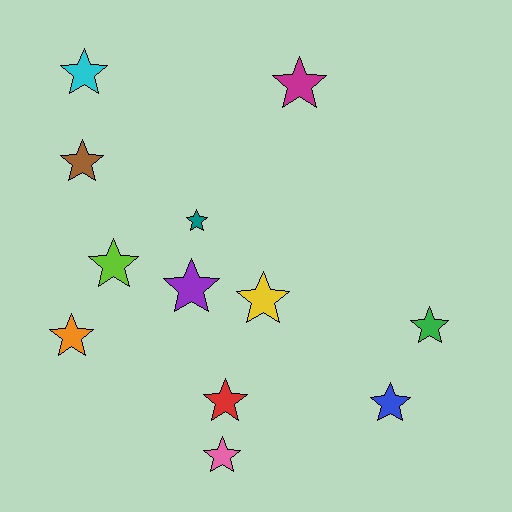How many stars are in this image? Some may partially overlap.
There are 12 stars.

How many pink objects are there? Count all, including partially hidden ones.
There is 1 pink object.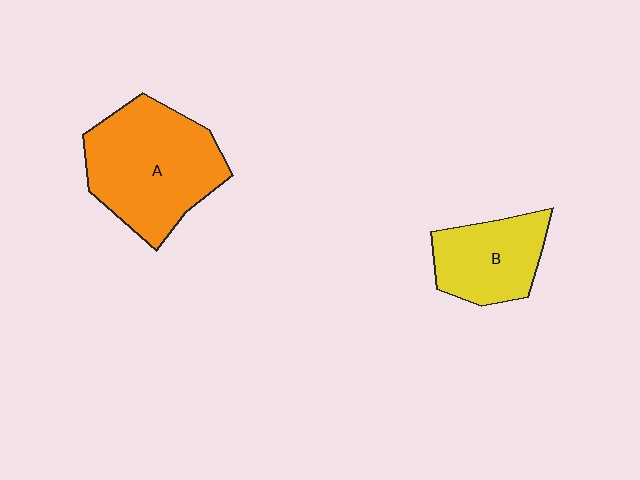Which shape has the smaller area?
Shape B (yellow).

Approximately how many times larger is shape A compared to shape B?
Approximately 1.7 times.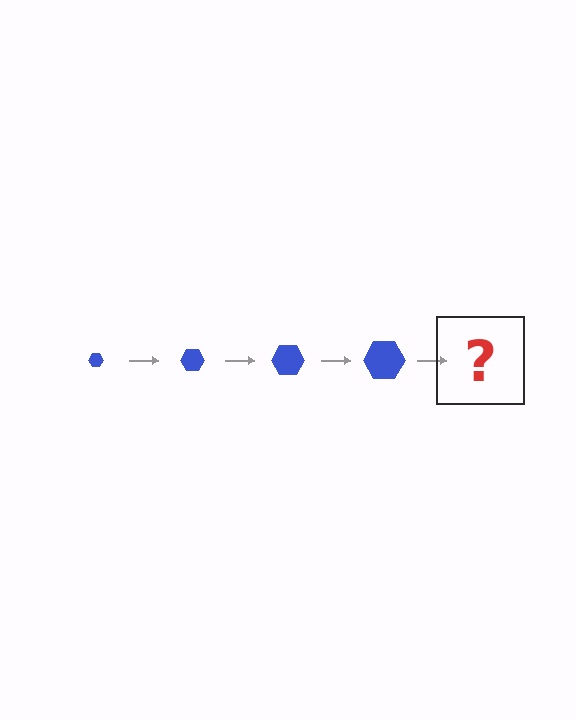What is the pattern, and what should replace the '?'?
The pattern is that the hexagon gets progressively larger each step. The '?' should be a blue hexagon, larger than the previous one.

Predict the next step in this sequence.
The next step is a blue hexagon, larger than the previous one.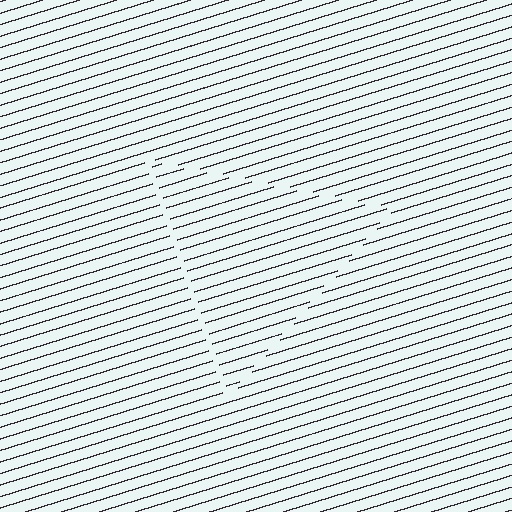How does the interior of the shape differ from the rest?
The interior of the shape contains the same grating, shifted by half a period — the contour is defined by the phase discontinuity where line-ends from the inner and outer gratings abut.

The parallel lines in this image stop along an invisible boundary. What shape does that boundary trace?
An illusory triangle. The interior of the shape contains the same grating, shifted by half a period — the contour is defined by the phase discontinuity where line-ends from the inner and outer gratings abut.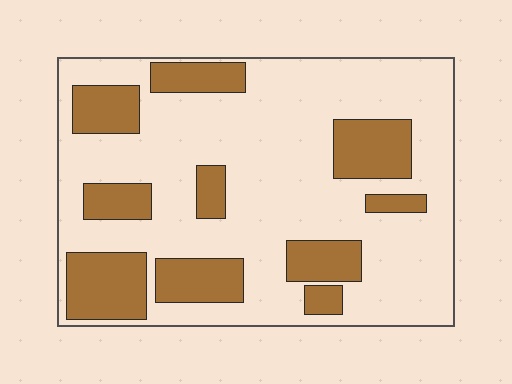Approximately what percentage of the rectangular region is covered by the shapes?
Approximately 30%.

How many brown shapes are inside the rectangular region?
10.